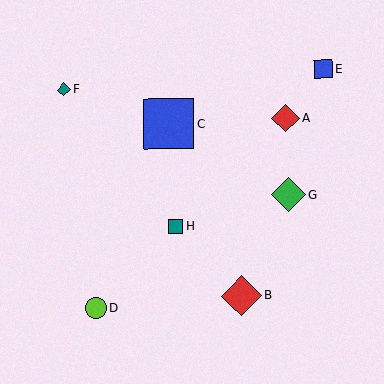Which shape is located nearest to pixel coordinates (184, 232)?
The teal square (labeled H) at (176, 227) is nearest to that location.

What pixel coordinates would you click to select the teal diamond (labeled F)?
Click at (64, 90) to select the teal diamond F.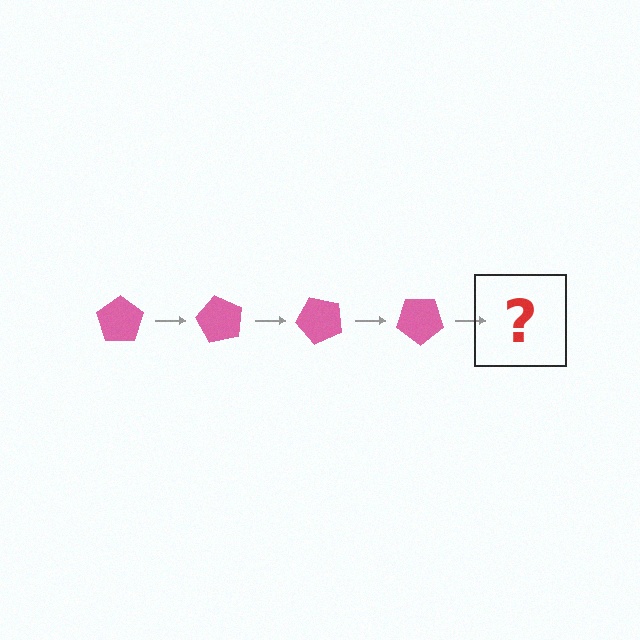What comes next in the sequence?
The next element should be a pink pentagon rotated 240 degrees.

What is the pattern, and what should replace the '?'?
The pattern is that the pentagon rotates 60 degrees each step. The '?' should be a pink pentagon rotated 240 degrees.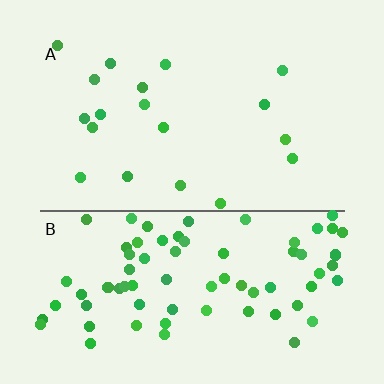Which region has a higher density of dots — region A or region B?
B (the bottom).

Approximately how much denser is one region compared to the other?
Approximately 4.2× — region B over region A.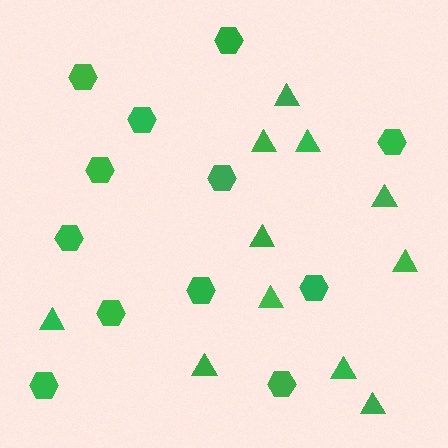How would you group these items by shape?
There are 2 groups: one group of hexagons (12) and one group of triangles (11).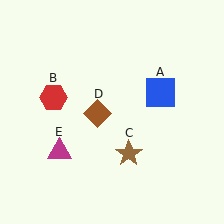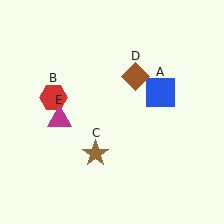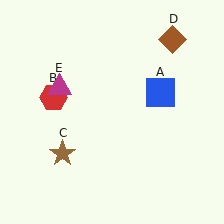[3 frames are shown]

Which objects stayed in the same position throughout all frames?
Blue square (object A) and red hexagon (object B) remained stationary.